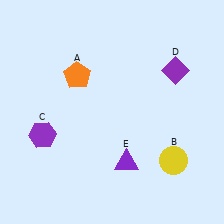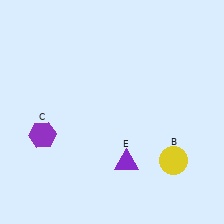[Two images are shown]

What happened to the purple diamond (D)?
The purple diamond (D) was removed in Image 2. It was in the top-right area of Image 1.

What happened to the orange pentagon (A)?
The orange pentagon (A) was removed in Image 2. It was in the top-left area of Image 1.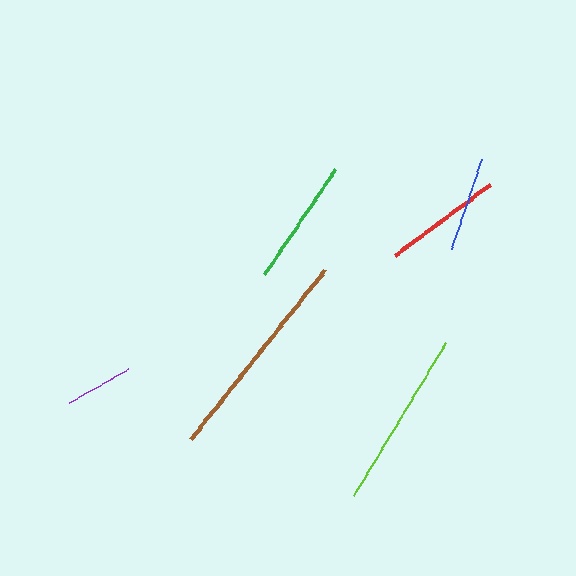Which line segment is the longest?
The brown line is the longest at approximately 216 pixels.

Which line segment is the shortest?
The purple line is the shortest at approximately 67 pixels.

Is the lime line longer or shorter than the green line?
The lime line is longer than the green line.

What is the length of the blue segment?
The blue segment is approximately 96 pixels long.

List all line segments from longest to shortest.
From longest to shortest: brown, lime, green, red, blue, purple.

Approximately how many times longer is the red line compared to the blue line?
The red line is approximately 1.2 times the length of the blue line.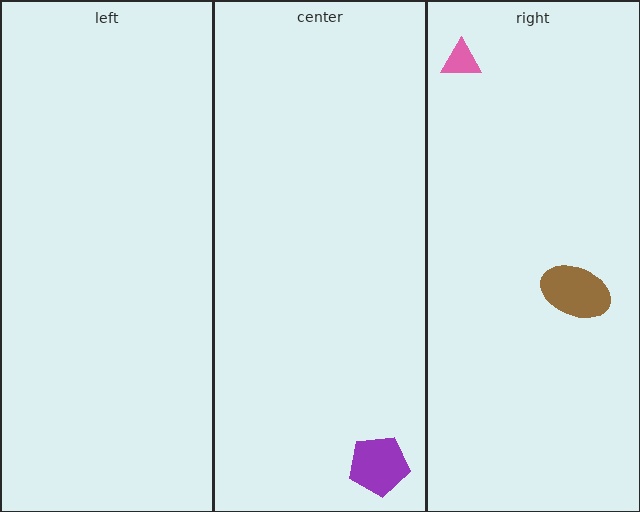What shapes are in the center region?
The purple pentagon.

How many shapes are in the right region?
2.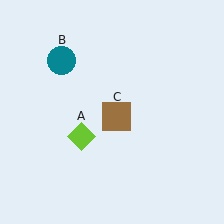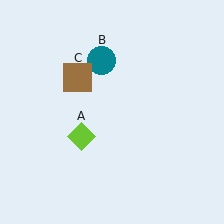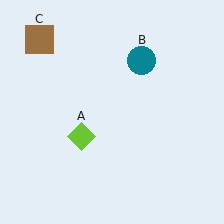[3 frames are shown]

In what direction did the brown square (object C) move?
The brown square (object C) moved up and to the left.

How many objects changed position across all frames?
2 objects changed position: teal circle (object B), brown square (object C).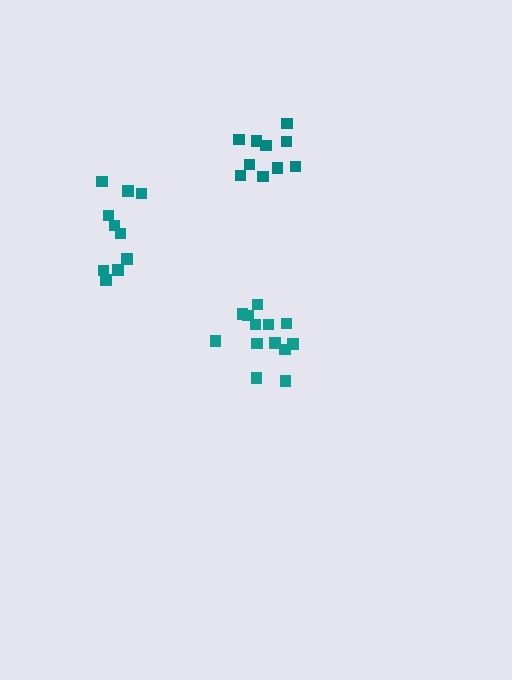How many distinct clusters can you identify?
There are 3 distinct clusters.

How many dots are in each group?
Group 1: 13 dots, Group 2: 10 dots, Group 3: 10 dots (33 total).